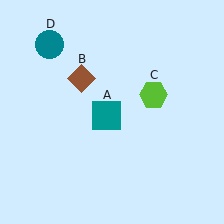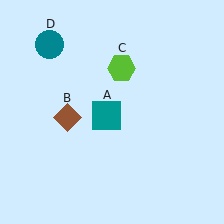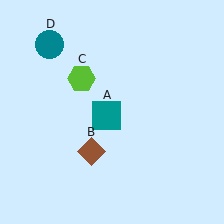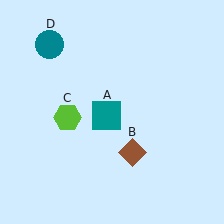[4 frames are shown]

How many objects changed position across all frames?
2 objects changed position: brown diamond (object B), lime hexagon (object C).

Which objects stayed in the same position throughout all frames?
Teal square (object A) and teal circle (object D) remained stationary.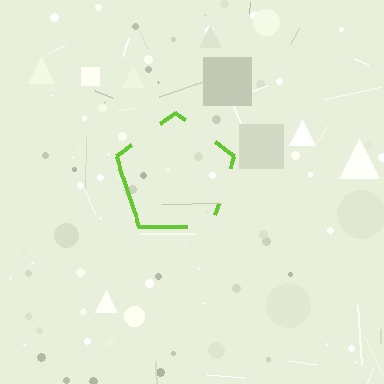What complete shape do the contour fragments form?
The contour fragments form a pentagon.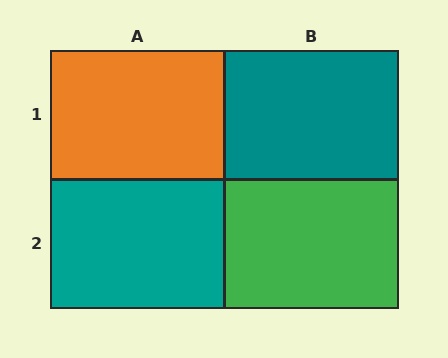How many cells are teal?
2 cells are teal.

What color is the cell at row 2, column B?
Green.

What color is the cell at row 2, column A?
Teal.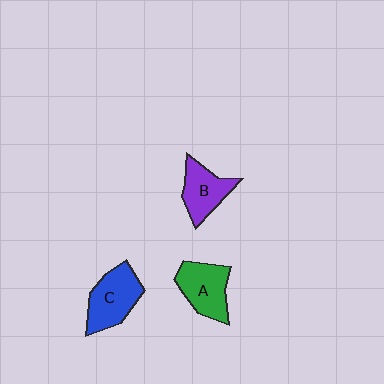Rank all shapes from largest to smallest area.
From largest to smallest: C (blue), A (green), B (purple).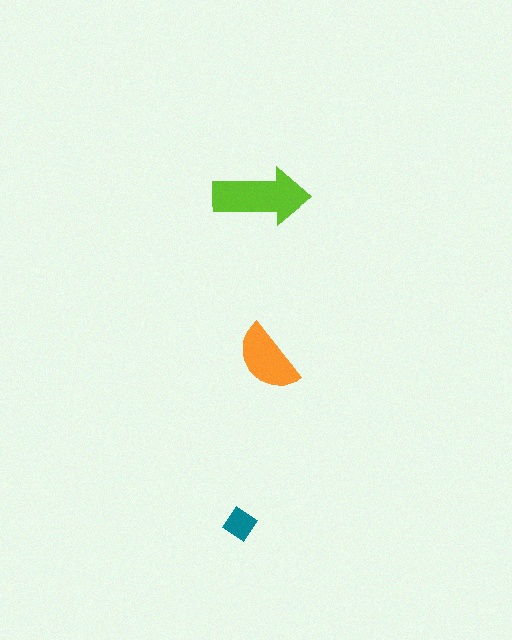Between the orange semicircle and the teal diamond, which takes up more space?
The orange semicircle.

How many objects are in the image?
There are 3 objects in the image.